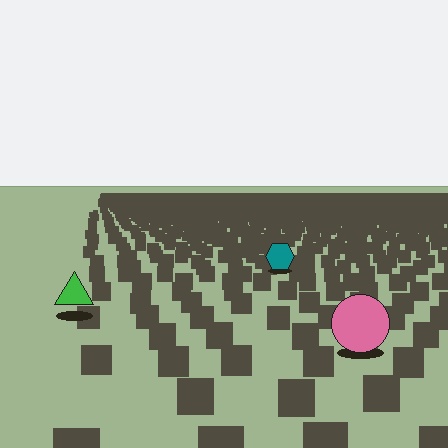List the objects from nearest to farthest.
From nearest to farthest: the pink circle, the green triangle, the teal hexagon.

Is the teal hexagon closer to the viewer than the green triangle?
No. The green triangle is closer — you can tell from the texture gradient: the ground texture is coarser near it.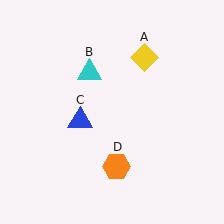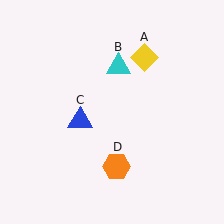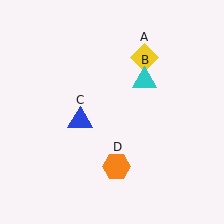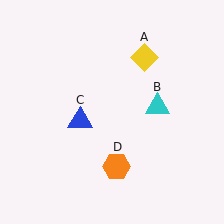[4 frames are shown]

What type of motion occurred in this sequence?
The cyan triangle (object B) rotated clockwise around the center of the scene.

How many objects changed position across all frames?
1 object changed position: cyan triangle (object B).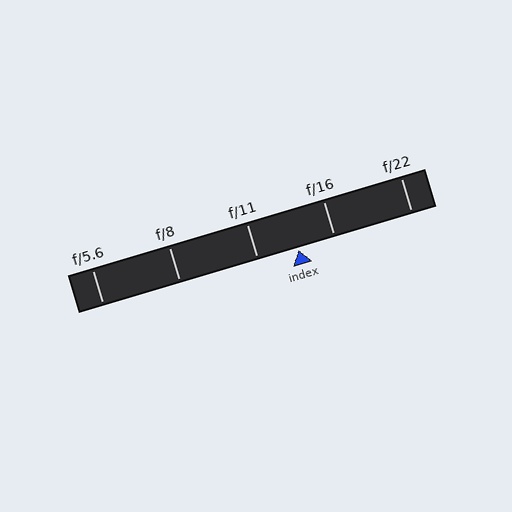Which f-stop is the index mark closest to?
The index mark is closest to f/16.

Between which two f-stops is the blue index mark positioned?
The index mark is between f/11 and f/16.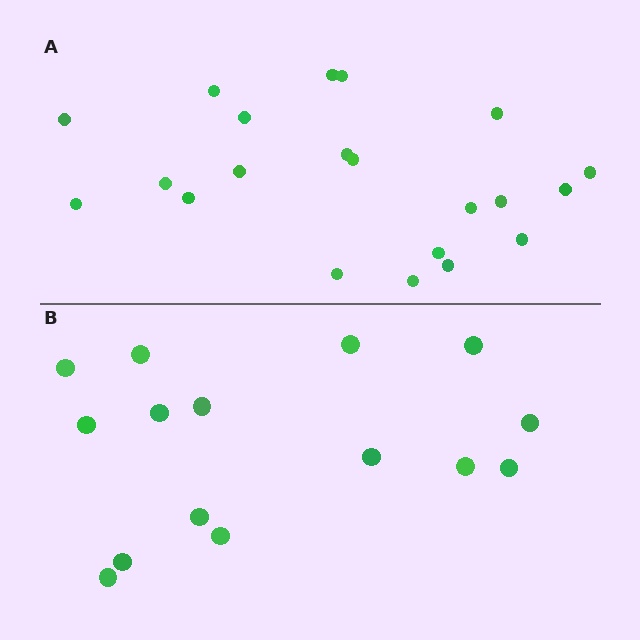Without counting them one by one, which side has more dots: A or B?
Region A (the top region) has more dots.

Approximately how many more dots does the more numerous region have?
Region A has about 6 more dots than region B.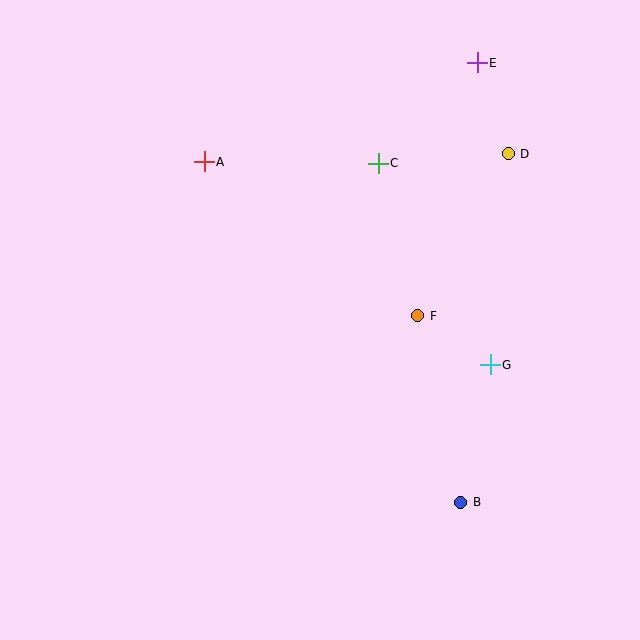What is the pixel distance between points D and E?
The distance between D and E is 96 pixels.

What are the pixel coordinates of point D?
Point D is at (508, 154).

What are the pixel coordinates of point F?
Point F is at (418, 316).